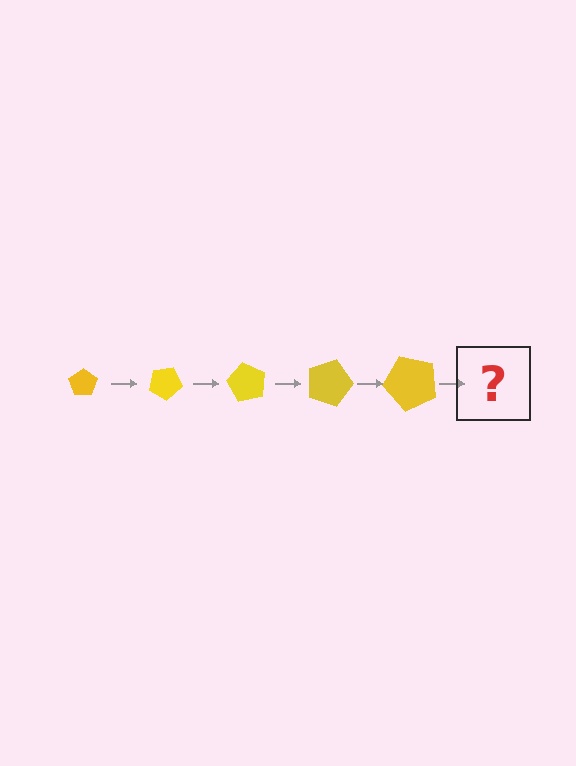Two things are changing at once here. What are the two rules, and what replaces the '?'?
The two rules are that the pentagon grows larger each step and it rotates 30 degrees each step. The '?' should be a pentagon, larger than the previous one and rotated 150 degrees from the start.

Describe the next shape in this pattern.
It should be a pentagon, larger than the previous one and rotated 150 degrees from the start.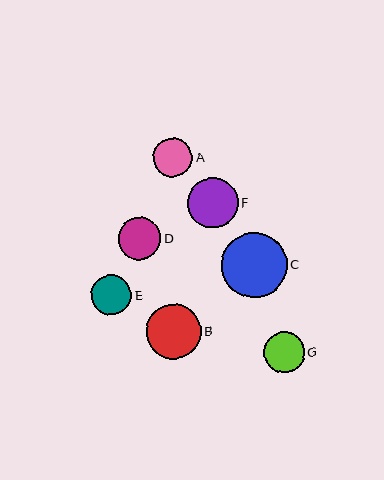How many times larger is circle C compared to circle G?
Circle C is approximately 1.6 times the size of circle G.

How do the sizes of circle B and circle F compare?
Circle B and circle F are approximately the same size.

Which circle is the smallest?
Circle A is the smallest with a size of approximately 40 pixels.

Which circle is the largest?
Circle C is the largest with a size of approximately 65 pixels.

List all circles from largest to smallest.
From largest to smallest: C, B, F, D, G, E, A.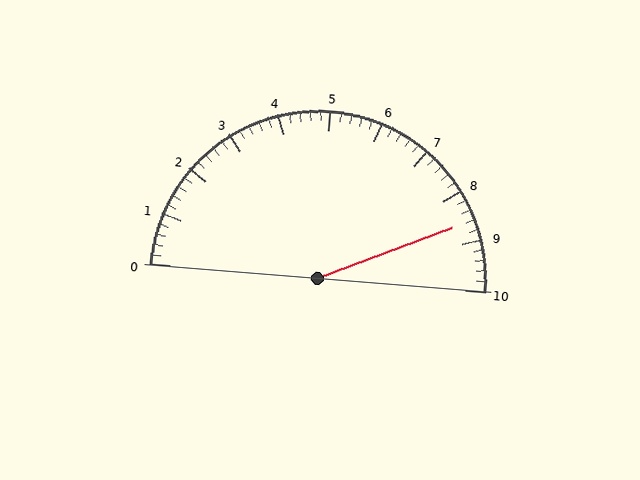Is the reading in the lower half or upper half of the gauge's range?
The reading is in the upper half of the range (0 to 10).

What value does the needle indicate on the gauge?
The needle indicates approximately 8.6.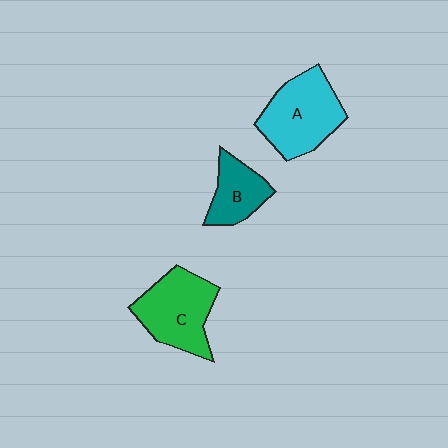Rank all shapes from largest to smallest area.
From largest to smallest: A (cyan), C (green), B (teal).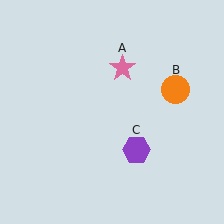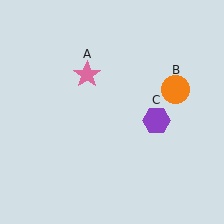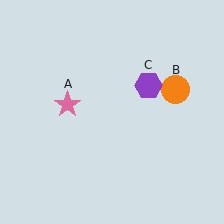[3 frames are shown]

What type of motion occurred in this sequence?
The pink star (object A), purple hexagon (object C) rotated counterclockwise around the center of the scene.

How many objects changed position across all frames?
2 objects changed position: pink star (object A), purple hexagon (object C).